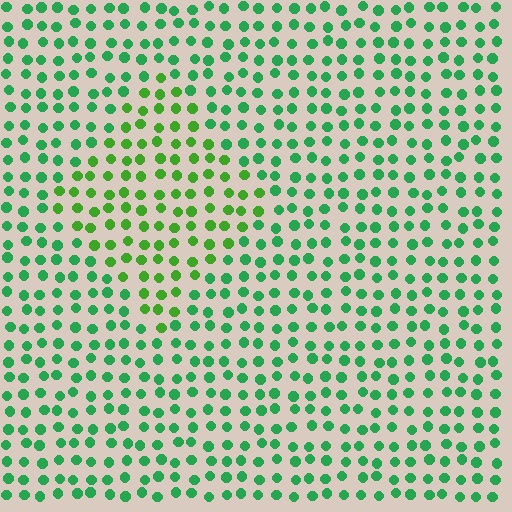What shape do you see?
I see a diamond.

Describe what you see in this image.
The image is filled with small green elements in a uniform arrangement. A diamond-shaped region is visible where the elements are tinted to a slightly different hue, forming a subtle color boundary.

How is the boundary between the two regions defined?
The boundary is defined purely by a slight shift in hue (about 31 degrees). Spacing, size, and orientation are identical on both sides.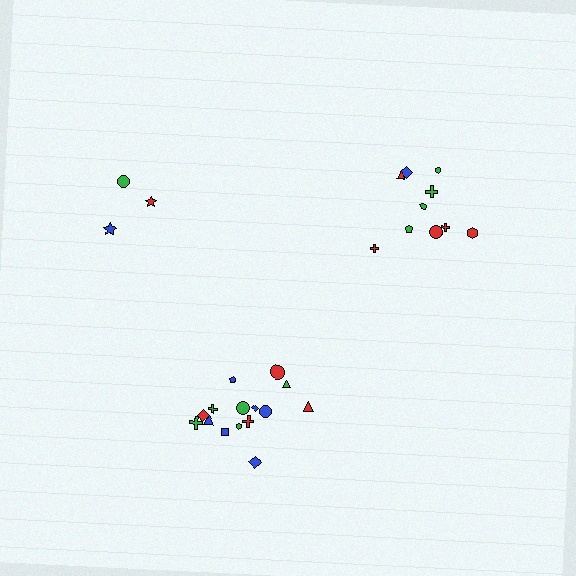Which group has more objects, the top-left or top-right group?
The top-right group.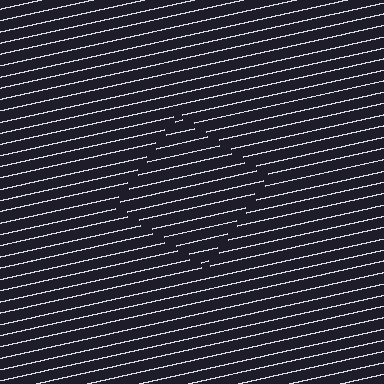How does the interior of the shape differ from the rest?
The interior of the shape contains the same grating, shifted by half a period — the contour is defined by the phase discontinuity where line-ends from the inner and outer gratings abut.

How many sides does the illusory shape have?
4 sides — the line-ends trace a square.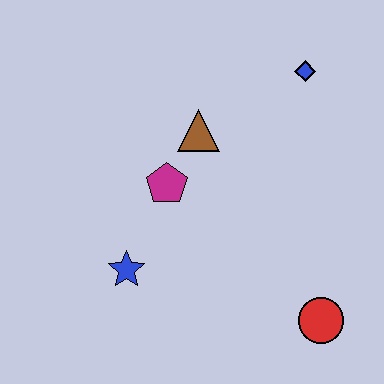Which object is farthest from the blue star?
The blue diamond is farthest from the blue star.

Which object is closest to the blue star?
The magenta pentagon is closest to the blue star.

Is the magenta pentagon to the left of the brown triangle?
Yes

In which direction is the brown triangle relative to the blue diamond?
The brown triangle is to the left of the blue diamond.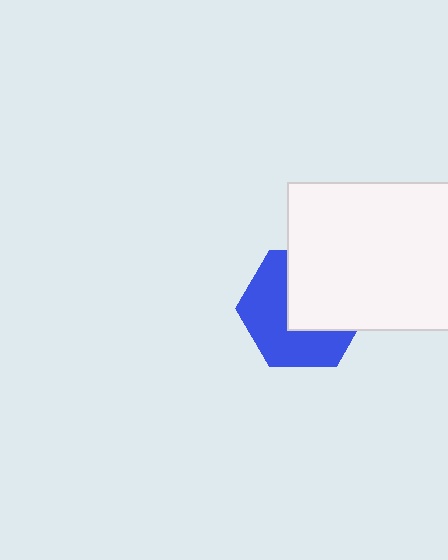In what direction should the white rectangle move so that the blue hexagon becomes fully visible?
The white rectangle should move toward the upper-right. That is the shortest direction to clear the overlap and leave the blue hexagon fully visible.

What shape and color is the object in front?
The object in front is a white rectangle.